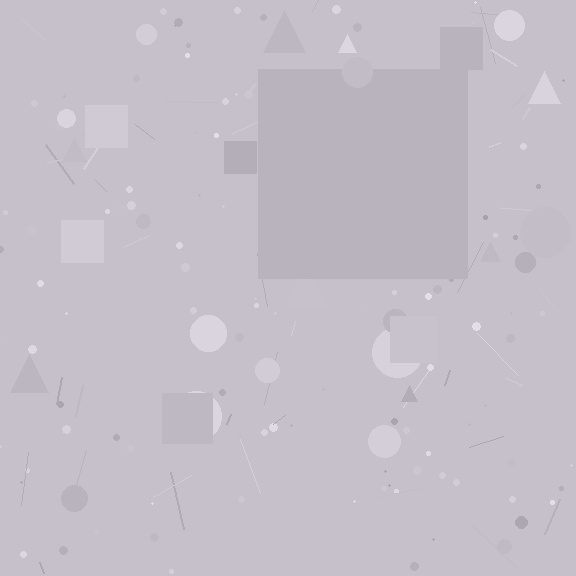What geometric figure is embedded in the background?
A square is embedded in the background.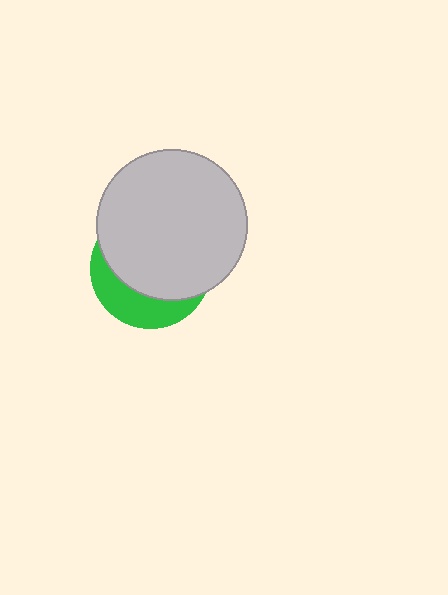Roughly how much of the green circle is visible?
A small part of it is visible (roughly 30%).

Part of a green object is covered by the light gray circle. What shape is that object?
It is a circle.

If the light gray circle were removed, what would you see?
You would see the complete green circle.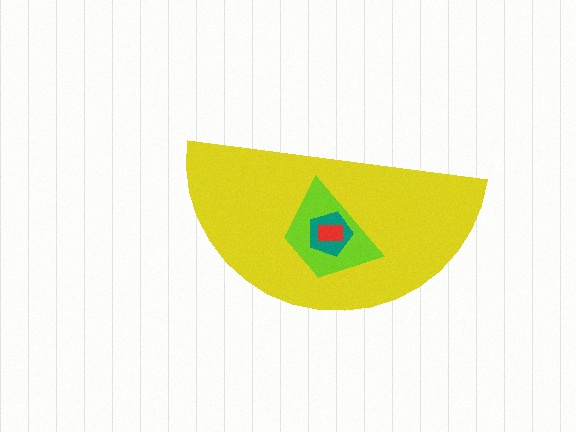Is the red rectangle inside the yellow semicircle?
Yes.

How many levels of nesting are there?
4.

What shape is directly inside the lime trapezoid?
The teal pentagon.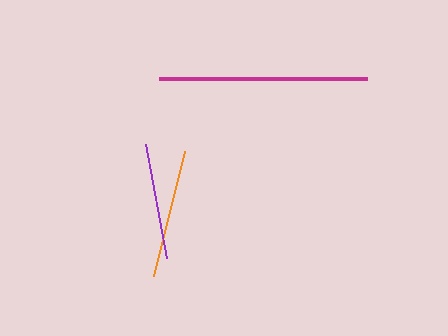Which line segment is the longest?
The magenta line is the longest at approximately 208 pixels.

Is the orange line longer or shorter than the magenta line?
The magenta line is longer than the orange line.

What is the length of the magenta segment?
The magenta segment is approximately 208 pixels long.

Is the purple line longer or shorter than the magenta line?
The magenta line is longer than the purple line.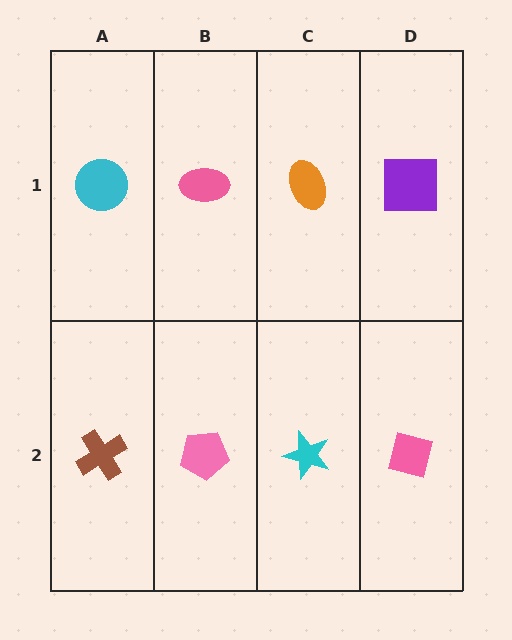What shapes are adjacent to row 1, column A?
A brown cross (row 2, column A), a pink ellipse (row 1, column B).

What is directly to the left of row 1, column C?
A pink ellipse.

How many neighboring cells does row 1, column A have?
2.